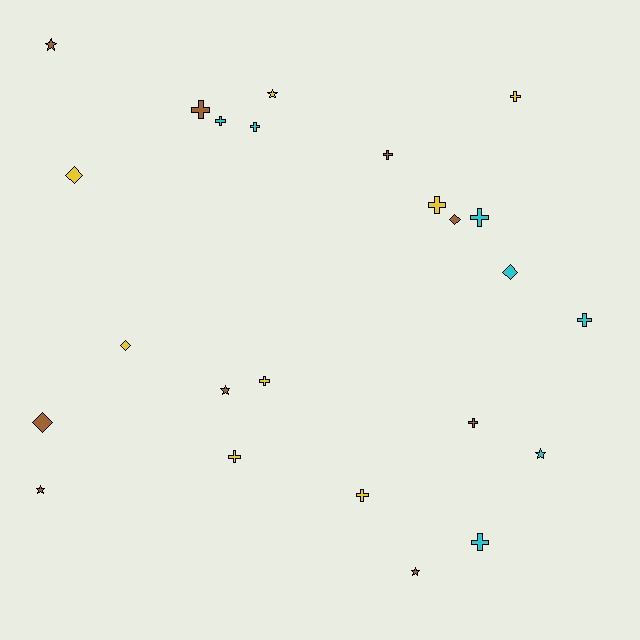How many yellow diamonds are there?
There are 2 yellow diamonds.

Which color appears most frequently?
Brown, with 9 objects.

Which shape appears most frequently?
Cross, with 13 objects.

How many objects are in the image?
There are 24 objects.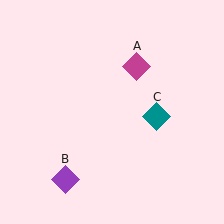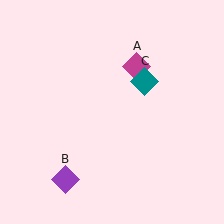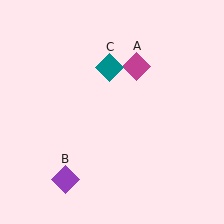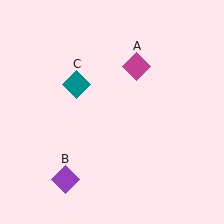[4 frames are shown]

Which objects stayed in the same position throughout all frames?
Magenta diamond (object A) and purple diamond (object B) remained stationary.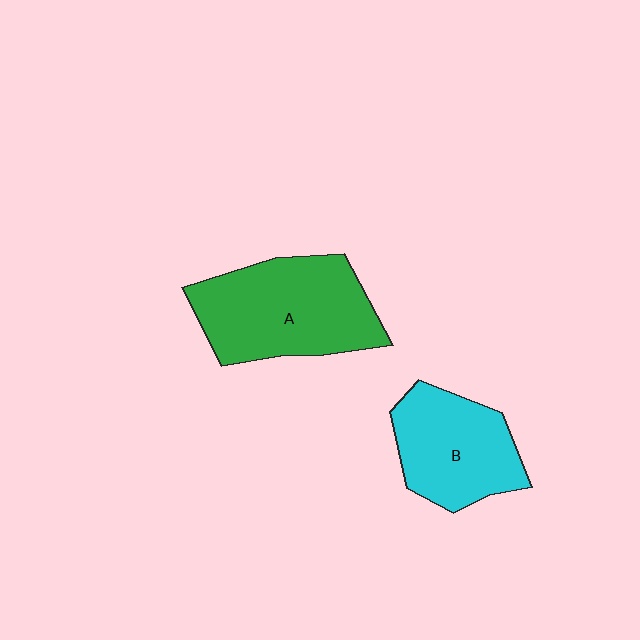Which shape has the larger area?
Shape A (green).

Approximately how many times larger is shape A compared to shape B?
Approximately 1.3 times.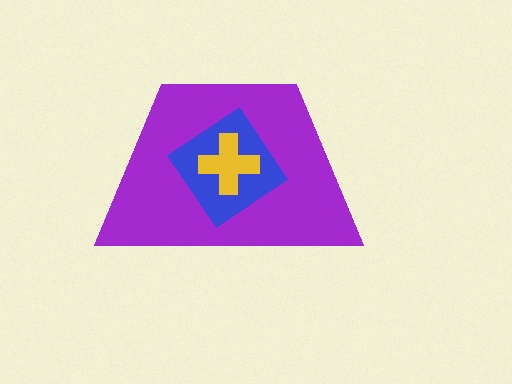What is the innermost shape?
The yellow cross.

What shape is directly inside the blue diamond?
The yellow cross.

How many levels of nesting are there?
3.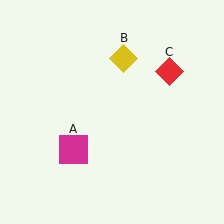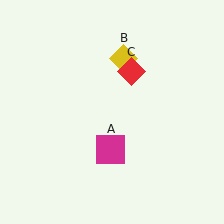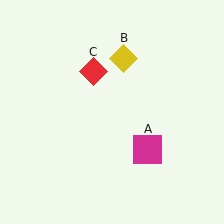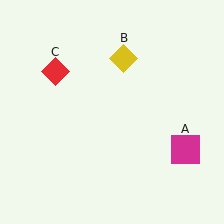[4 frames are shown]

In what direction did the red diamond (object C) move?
The red diamond (object C) moved left.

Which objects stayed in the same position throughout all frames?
Yellow diamond (object B) remained stationary.